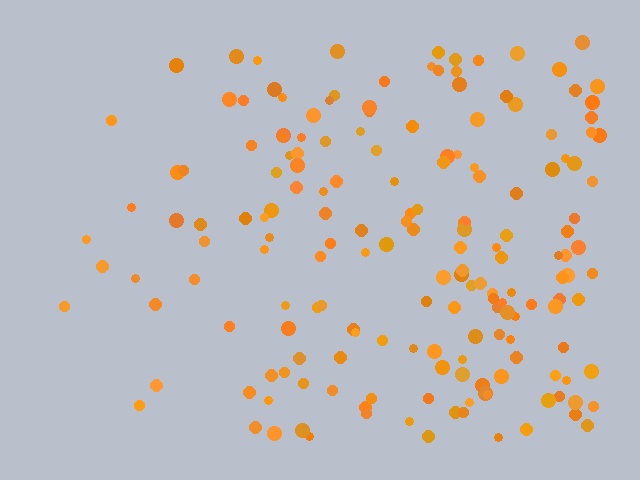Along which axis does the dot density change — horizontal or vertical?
Horizontal.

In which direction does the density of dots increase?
From left to right, with the right side densest.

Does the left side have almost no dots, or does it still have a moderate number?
Still a moderate number, just noticeably fewer than the right.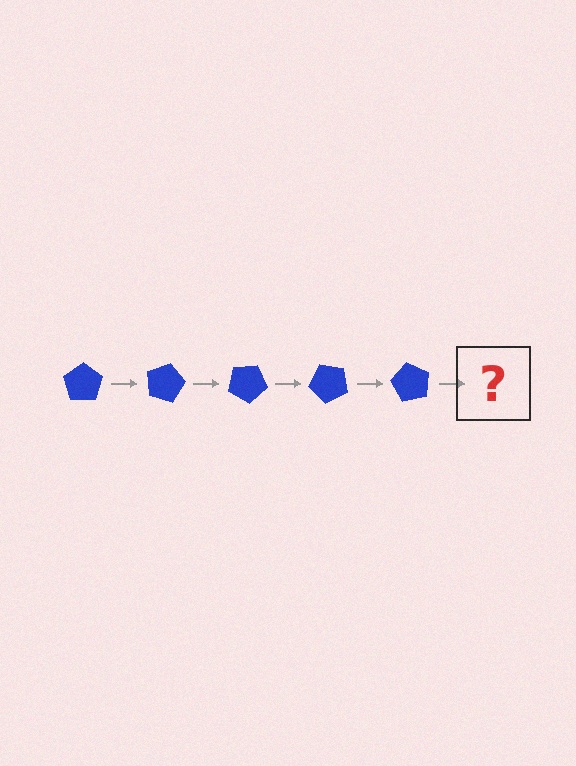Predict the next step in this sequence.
The next step is a blue pentagon rotated 75 degrees.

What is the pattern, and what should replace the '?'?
The pattern is that the pentagon rotates 15 degrees each step. The '?' should be a blue pentagon rotated 75 degrees.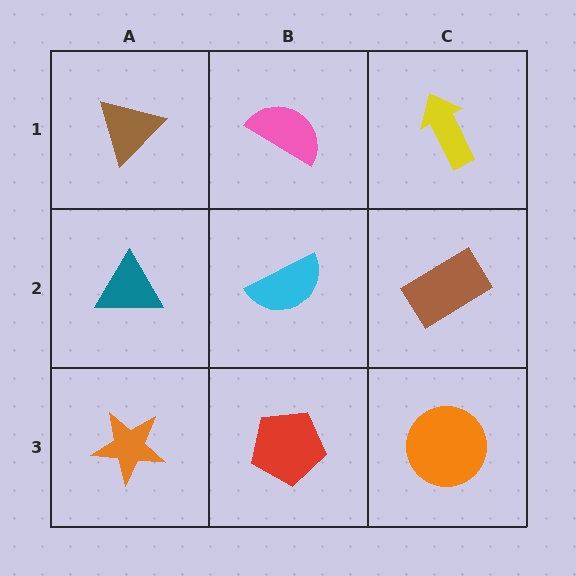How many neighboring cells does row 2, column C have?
3.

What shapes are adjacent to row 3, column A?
A teal triangle (row 2, column A), a red pentagon (row 3, column B).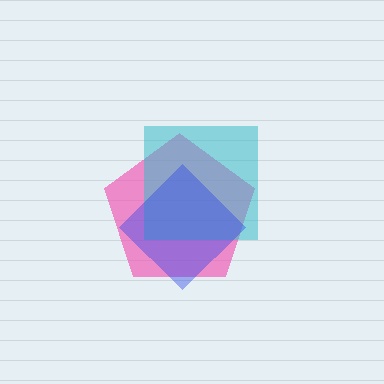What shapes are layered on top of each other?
The layered shapes are: a pink pentagon, a cyan square, a blue diamond.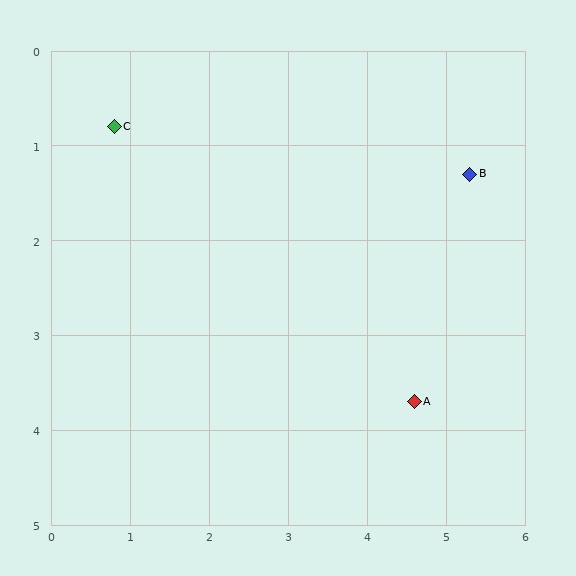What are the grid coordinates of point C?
Point C is at approximately (0.8, 0.8).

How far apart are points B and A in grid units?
Points B and A are about 2.5 grid units apart.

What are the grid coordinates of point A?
Point A is at approximately (4.6, 3.7).